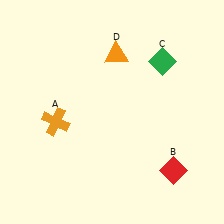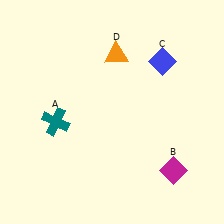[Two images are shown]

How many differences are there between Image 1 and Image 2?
There are 3 differences between the two images.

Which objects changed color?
A changed from orange to teal. B changed from red to magenta. C changed from green to blue.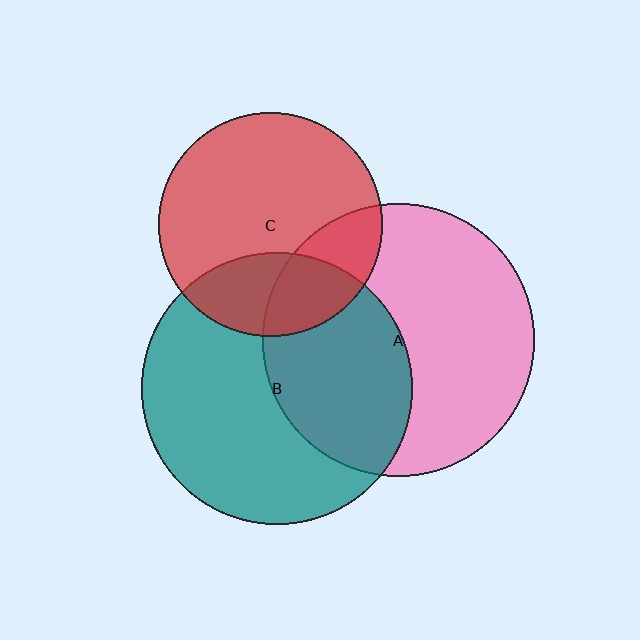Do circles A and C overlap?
Yes.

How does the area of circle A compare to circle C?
Approximately 1.5 times.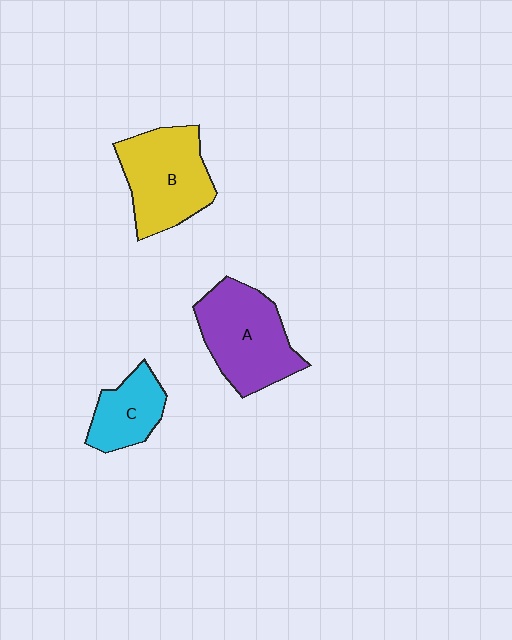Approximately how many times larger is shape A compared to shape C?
Approximately 1.8 times.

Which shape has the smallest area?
Shape C (cyan).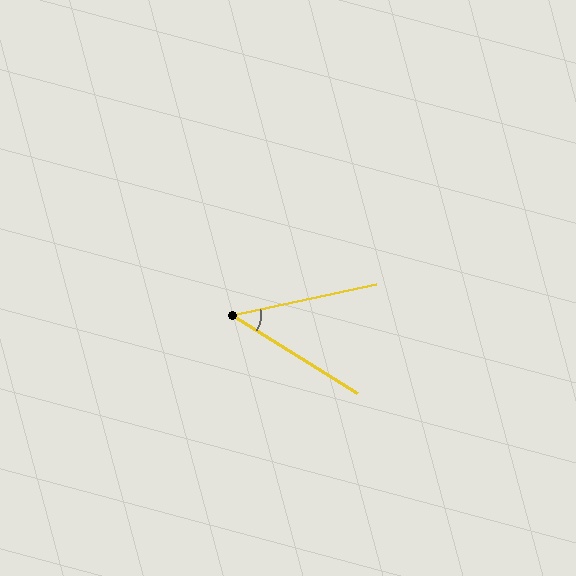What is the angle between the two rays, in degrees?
Approximately 44 degrees.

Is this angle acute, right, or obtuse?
It is acute.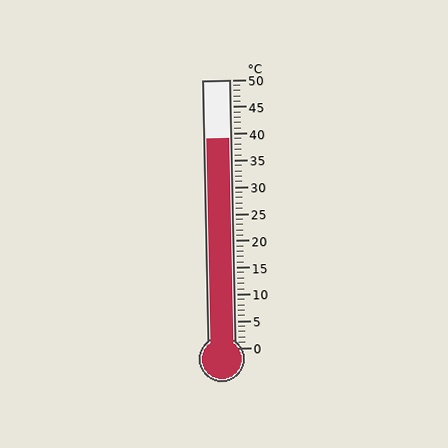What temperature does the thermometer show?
The thermometer shows approximately 39°C.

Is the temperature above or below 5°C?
The temperature is above 5°C.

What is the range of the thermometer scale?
The thermometer scale ranges from 0°C to 50°C.